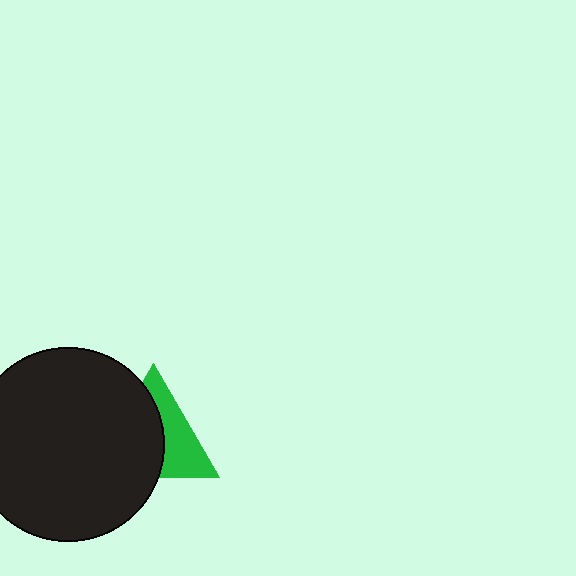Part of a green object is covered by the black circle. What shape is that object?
It is a triangle.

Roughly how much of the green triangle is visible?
A small part of it is visible (roughly 44%).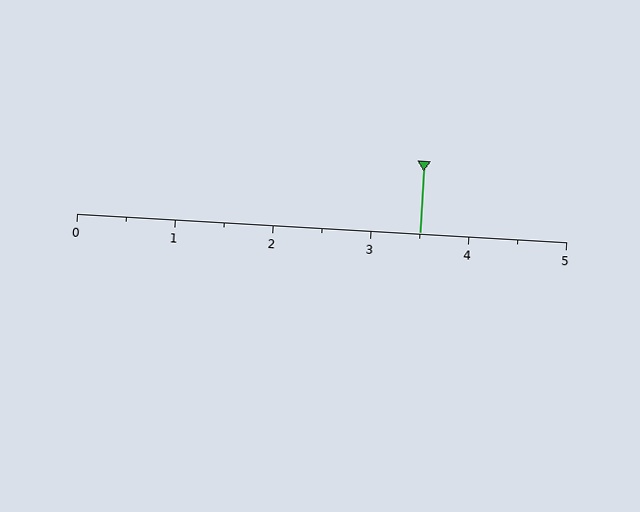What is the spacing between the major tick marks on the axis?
The major ticks are spaced 1 apart.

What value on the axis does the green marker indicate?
The marker indicates approximately 3.5.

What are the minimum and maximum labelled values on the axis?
The axis runs from 0 to 5.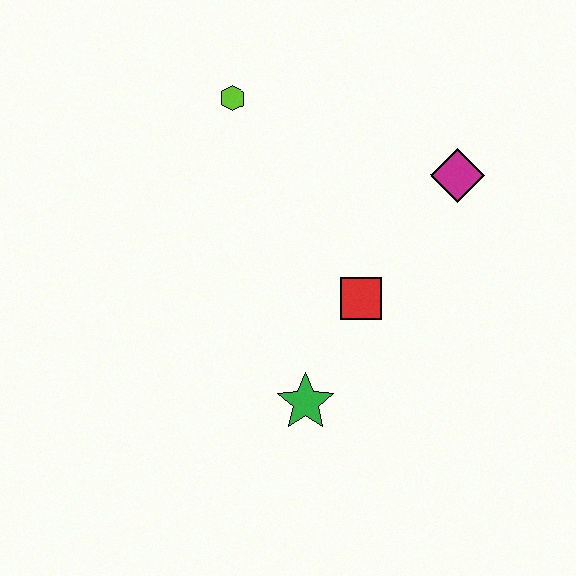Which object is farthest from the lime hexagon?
The green star is farthest from the lime hexagon.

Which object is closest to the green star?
The red square is closest to the green star.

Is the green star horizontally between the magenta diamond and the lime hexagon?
Yes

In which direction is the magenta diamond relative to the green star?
The magenta diamond is above the green star.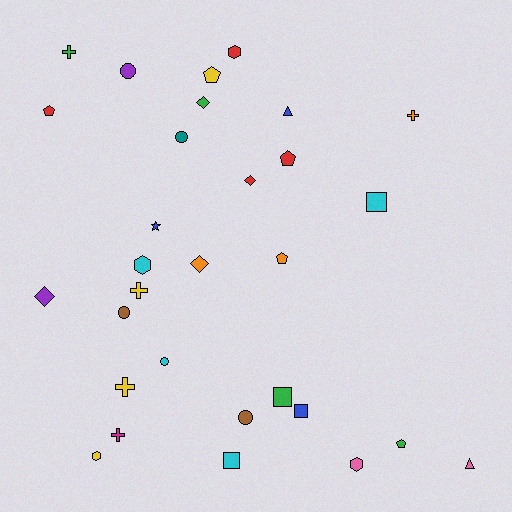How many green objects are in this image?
There are 4 green objects.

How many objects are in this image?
There are 30 objects.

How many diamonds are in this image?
There are 4 diamonds.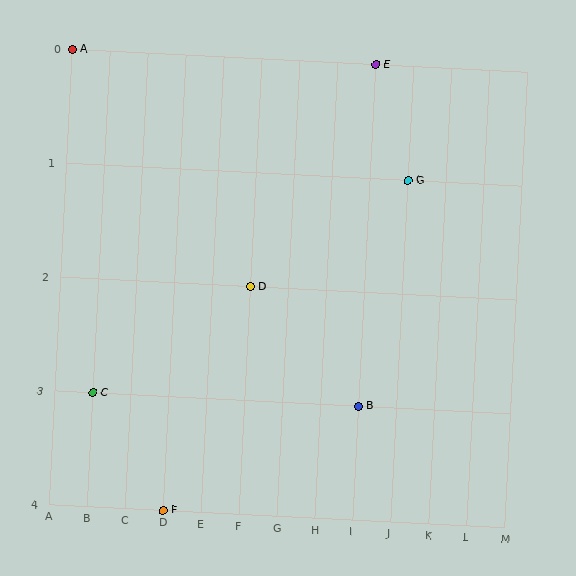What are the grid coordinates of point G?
Point G is at grid coordinates (J, 1).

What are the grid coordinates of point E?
Point E is at grid coordinates (I, 0).